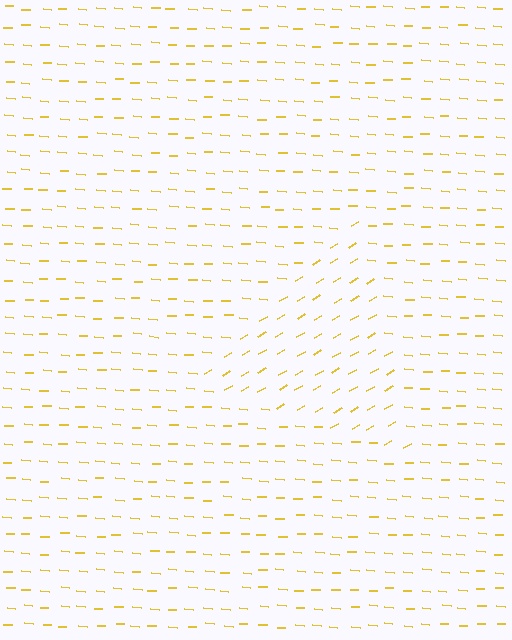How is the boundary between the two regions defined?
The boundary is defined purely by a change in line orientation (approximately 34 degrees difference). All lines are the same color and thickness.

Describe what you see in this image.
The image is filled with small yellow line segments. A triangle region in the image has lines oriented differently from the surrounding lines, creating a visible texture boundary.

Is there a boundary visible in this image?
Yes, there is a texture boundary formed by a change in line orientation.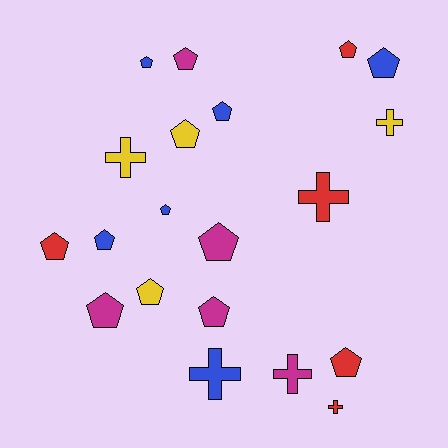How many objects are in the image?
There are 20 objects.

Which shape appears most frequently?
Pentagon, with 14 objects.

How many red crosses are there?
There are 2 red crosses.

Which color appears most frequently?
Blue, with 6 objects.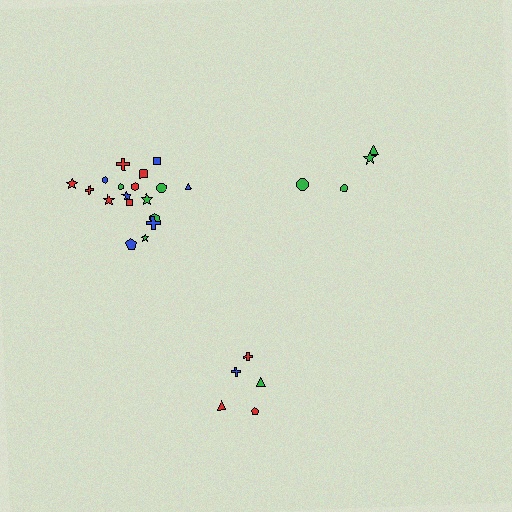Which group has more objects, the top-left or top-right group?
The top-left group.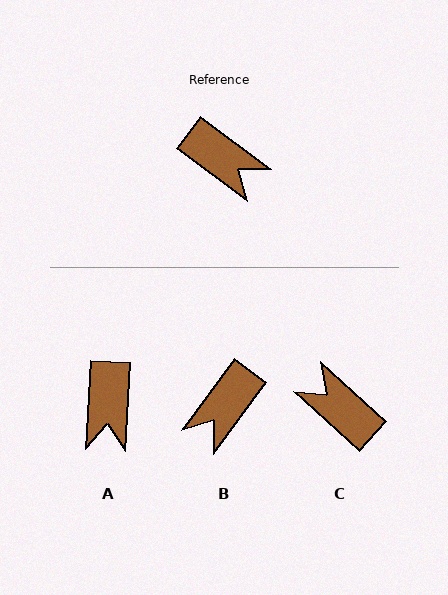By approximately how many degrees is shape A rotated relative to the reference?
Approximately 56 degrees clockwise.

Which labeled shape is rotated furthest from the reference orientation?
C, about 175 degrees away.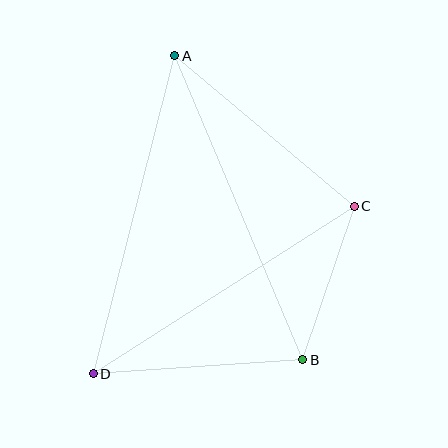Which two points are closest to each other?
Points B and C are closest to each other.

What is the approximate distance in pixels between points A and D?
The distance between A and D is approximately 328 pixels.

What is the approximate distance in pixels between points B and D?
The distance between B and D is approximately 210 pixels.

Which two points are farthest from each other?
Points A and B are farthest from each other.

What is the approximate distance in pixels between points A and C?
The distance between A and C is approximately 234 pixels.